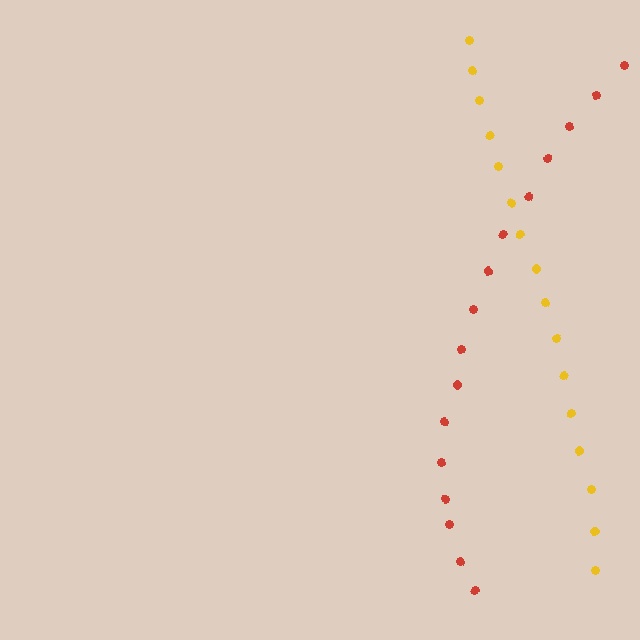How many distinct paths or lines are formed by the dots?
There are 2 distinct paths.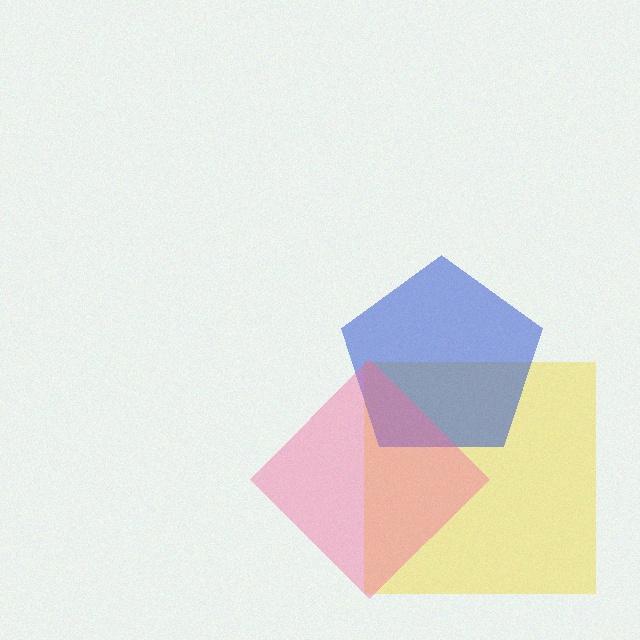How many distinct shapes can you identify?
There are 3 distinct shapes: a yellow square, a blue pentagon, a pink diamond.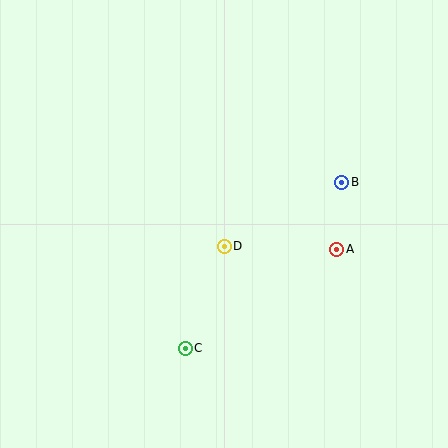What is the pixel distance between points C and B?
The distance between C and B is 228 pixels.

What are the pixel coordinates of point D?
Point D is at (224, 246).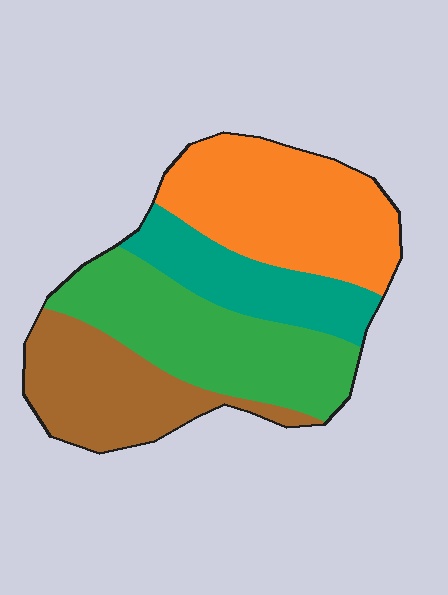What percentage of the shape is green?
Green covers about 30% of the shape.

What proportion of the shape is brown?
Brown takes up about one fifth (1/5) of the shape.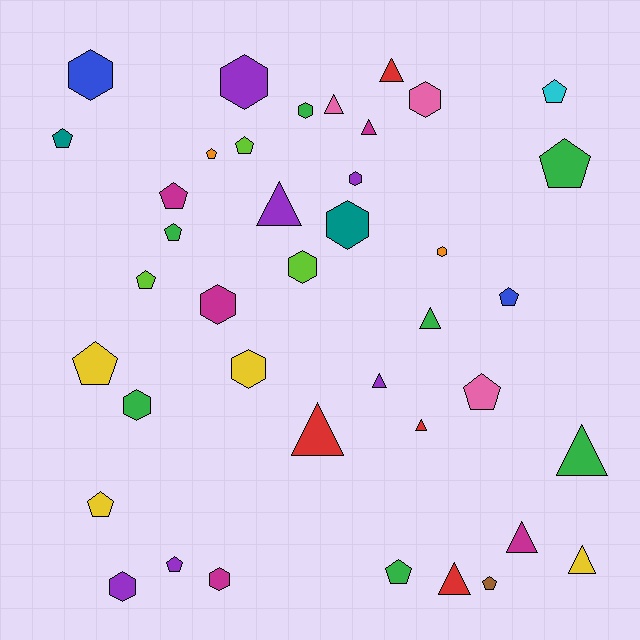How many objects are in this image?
There are 40 objects.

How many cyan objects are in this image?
There is 1 cyan object.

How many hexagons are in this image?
There are 13 hexagons.